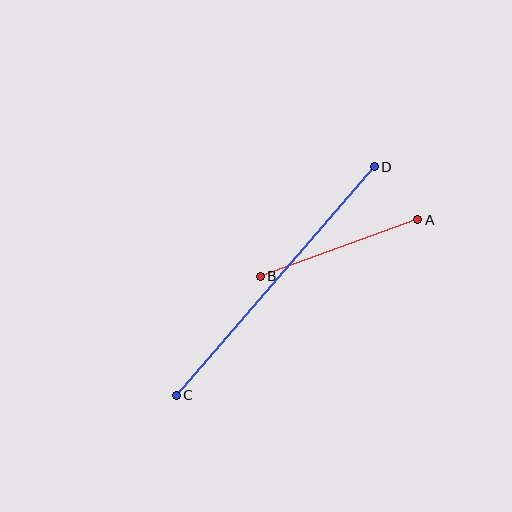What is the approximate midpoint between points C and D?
The midpoint is at approximately (275, 281) pixels.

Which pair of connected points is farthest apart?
Points C and D are farthest apart.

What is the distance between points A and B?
The distance is approximately 167 pixels.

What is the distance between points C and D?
The distance is approximately 302 pixels.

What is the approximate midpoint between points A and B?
The midpoint is at approximately (339, 248) pixels.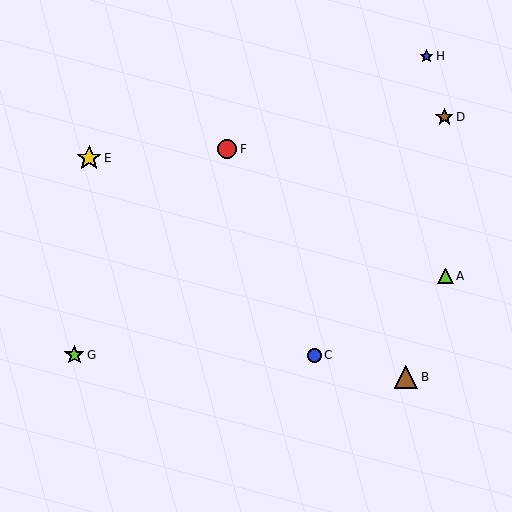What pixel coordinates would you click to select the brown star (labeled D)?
Click at (444, 117) to select the brown star D.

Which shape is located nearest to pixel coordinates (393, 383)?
The brown triangle (labeled B) at (406, 377) is nearest to that location.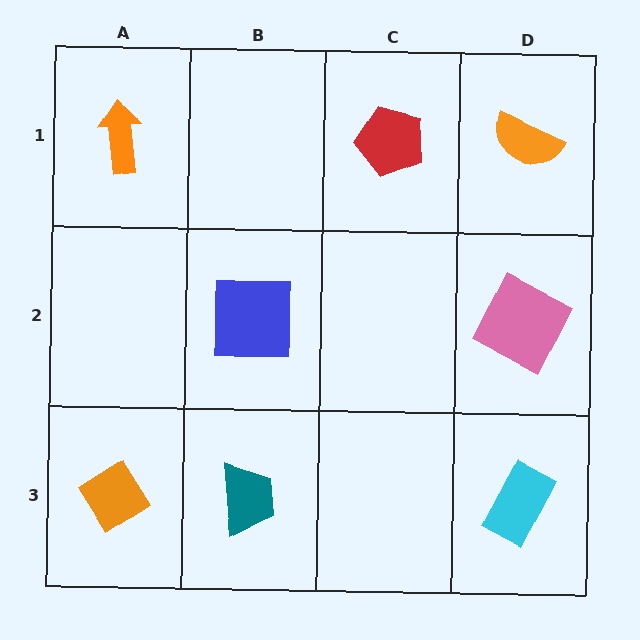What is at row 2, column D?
A pink square.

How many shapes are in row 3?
3 shapes.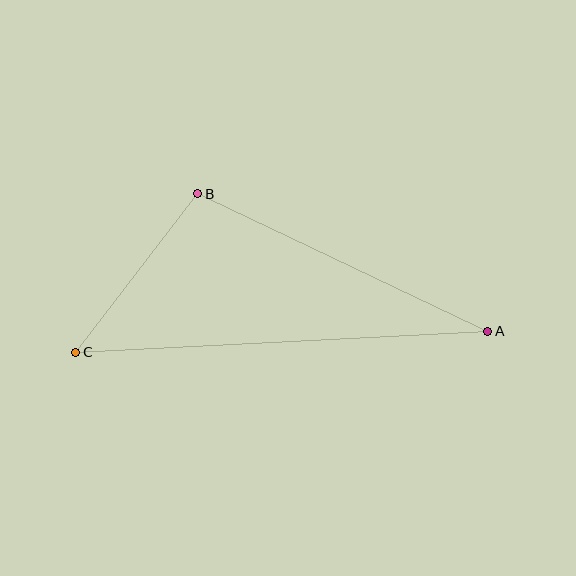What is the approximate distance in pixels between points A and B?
The distance between A and B is approximately 321 pixels.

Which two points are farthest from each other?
Points A and C are farthest from each other.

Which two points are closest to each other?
Points B and C are closest to each other.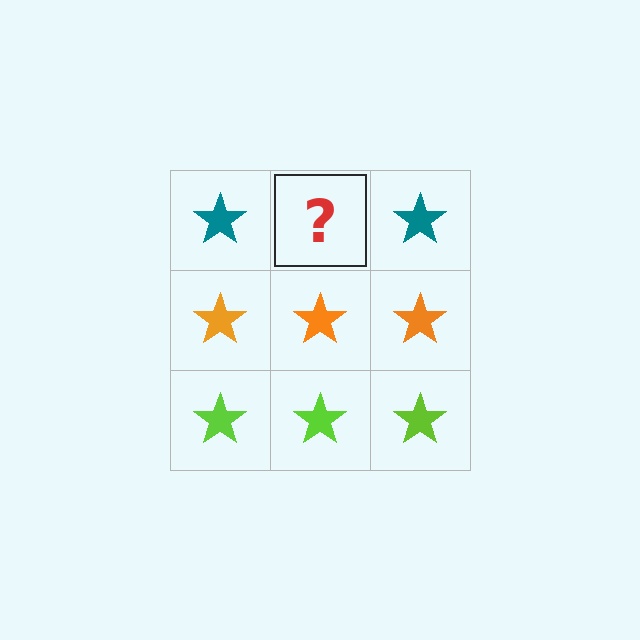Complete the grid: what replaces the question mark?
The question mark should be replaced with a teal star.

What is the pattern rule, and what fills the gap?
The rule is that each row has a consistent color. The gap should be filled with a teal star.